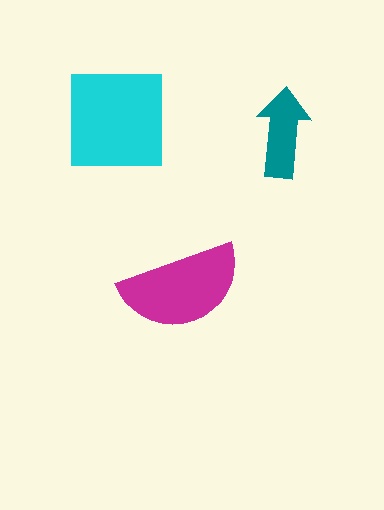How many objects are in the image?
There are 3 objects in the image.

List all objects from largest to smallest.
The cyan square, the magenta semicircle, the teal arrow.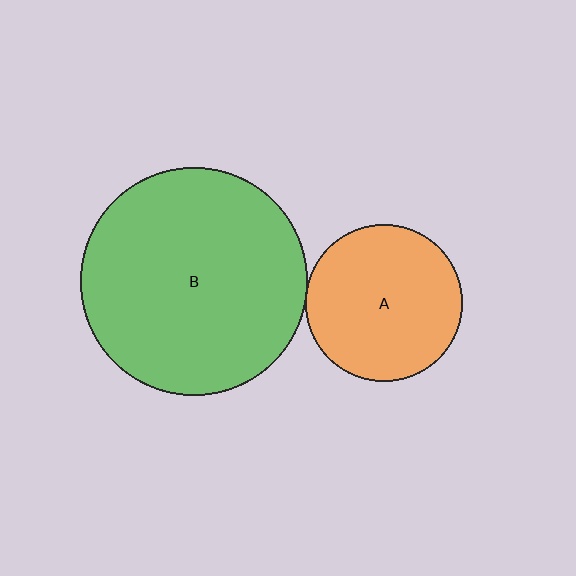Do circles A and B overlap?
Yes.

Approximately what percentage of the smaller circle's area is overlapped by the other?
Approximately 5%.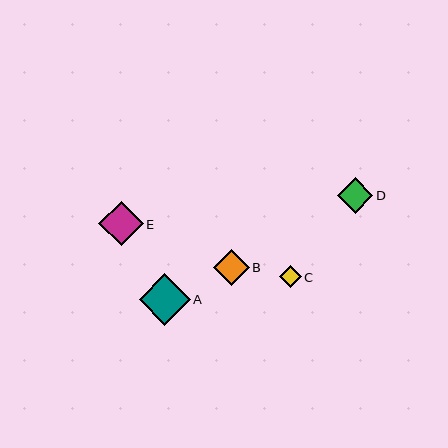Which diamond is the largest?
Diamond A is the largest with a size of approximately 51 pixels.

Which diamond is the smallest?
Diamond C is the smallest with a size of approximately 22 pixels.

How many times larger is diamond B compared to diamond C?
Diamond B is approximately 1.6 times the size of diamond C.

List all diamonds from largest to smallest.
From largest to smallest: A, E, B, D, C.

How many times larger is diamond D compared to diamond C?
Diamond D is approximately 1.6 times the size of diamond C.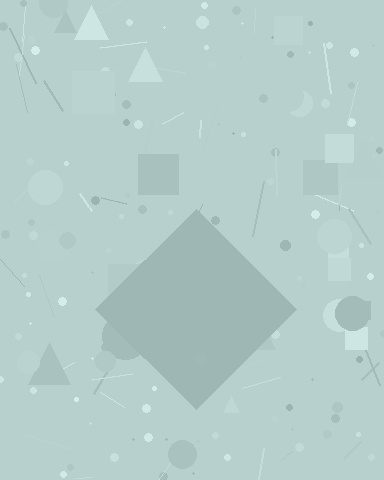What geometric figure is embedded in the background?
A diamond is embedded in the background.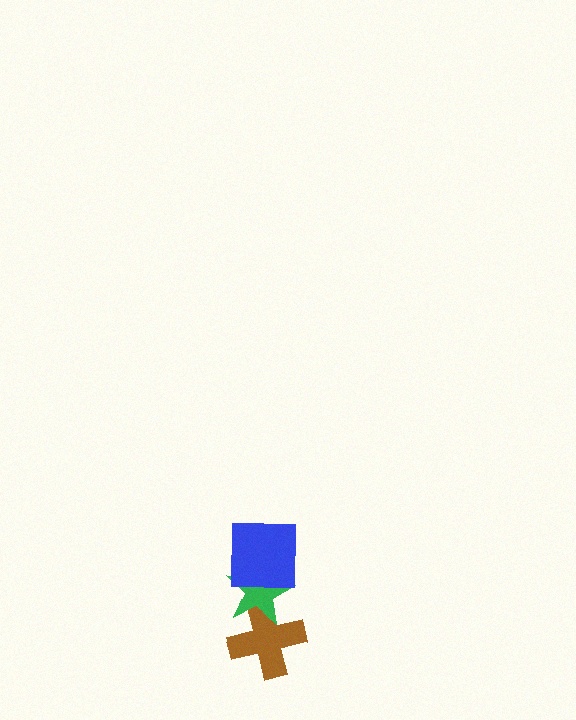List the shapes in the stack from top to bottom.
From top to bottom: the blue square, the green star, the brown cross.